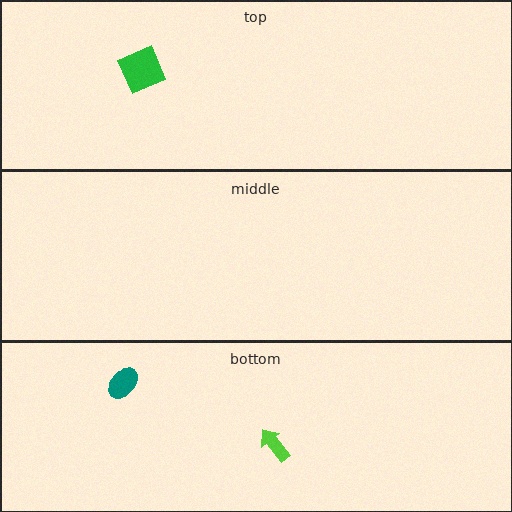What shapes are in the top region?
The green square.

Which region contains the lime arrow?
The bottom region.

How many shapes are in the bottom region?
2.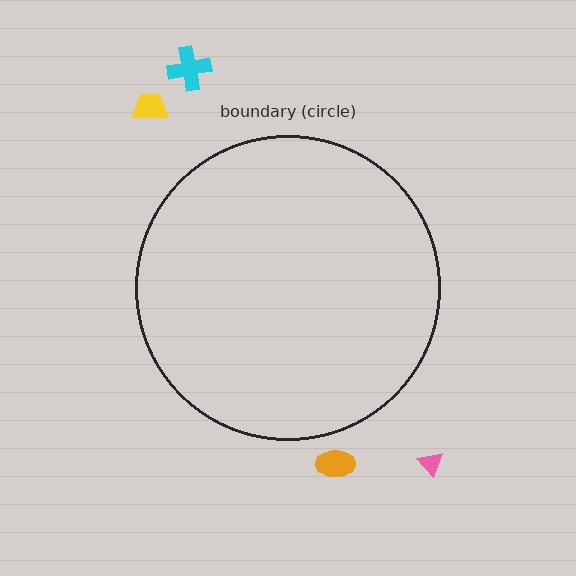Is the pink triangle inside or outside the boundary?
Outside.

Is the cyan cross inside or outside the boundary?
Outside.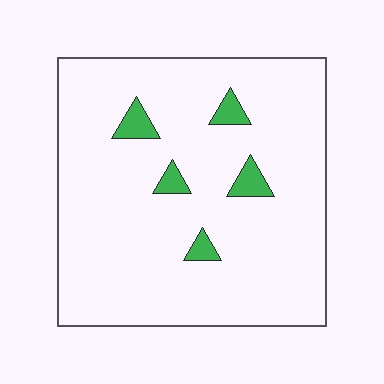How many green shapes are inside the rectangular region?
5.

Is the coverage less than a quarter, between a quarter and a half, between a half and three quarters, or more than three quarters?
Less than a quarter.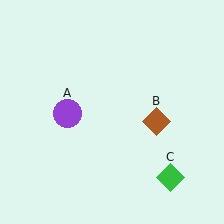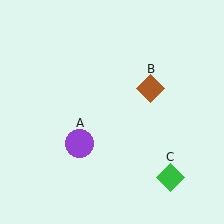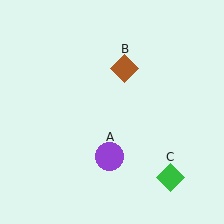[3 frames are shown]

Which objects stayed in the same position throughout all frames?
Green diamond (object C) remained stationary.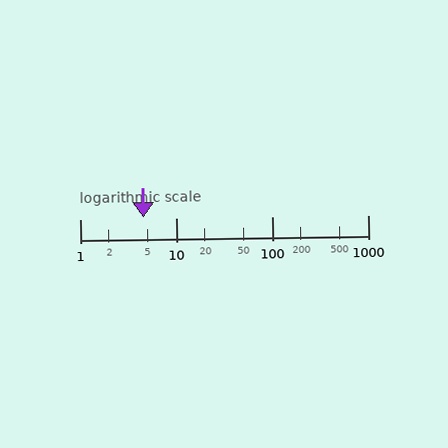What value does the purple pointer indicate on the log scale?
The pointer indicates approximately 4.6.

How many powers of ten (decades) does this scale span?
The scale spans 3 decades, from 1 to 1000.